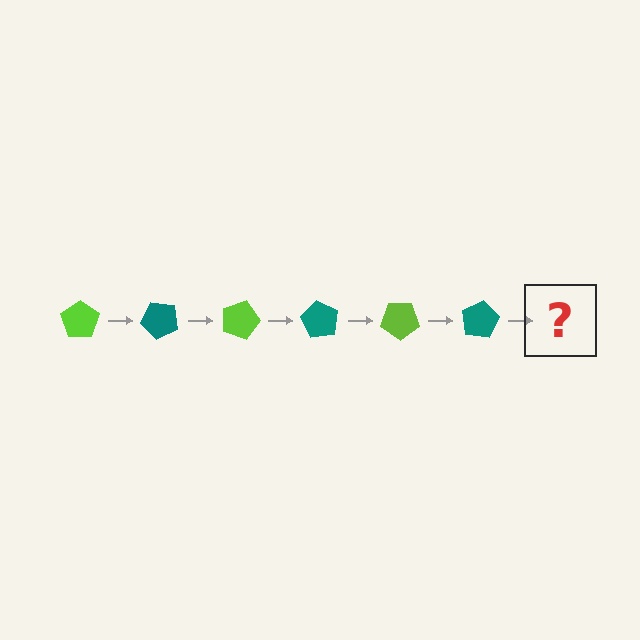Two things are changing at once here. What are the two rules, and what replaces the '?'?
The two rules are that it rotates 45 degrees each step and the color cycles through lime and teal. The '?' should be a lime pentagon, rotated 270 degrees from the start.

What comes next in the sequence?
The next element should be a lime pentagon, rotated 270 degrees from the start.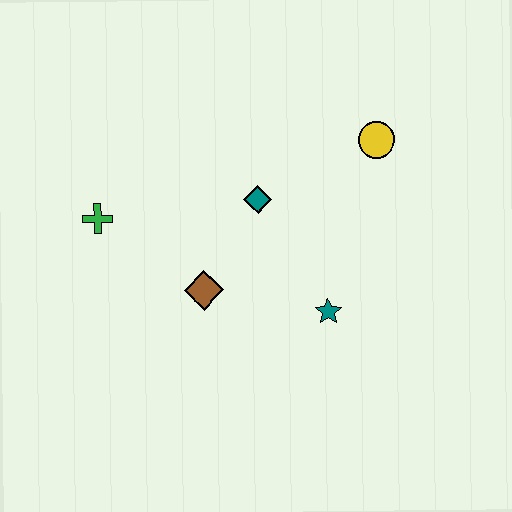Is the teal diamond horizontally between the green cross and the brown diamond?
No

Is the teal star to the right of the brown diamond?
Yes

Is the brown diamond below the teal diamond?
Yes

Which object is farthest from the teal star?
The green cross is farthest from the teal star.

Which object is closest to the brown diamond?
The teal diamond is closest to the brown diamond.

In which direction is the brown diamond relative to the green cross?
The brown diamond is to the right of the green cross.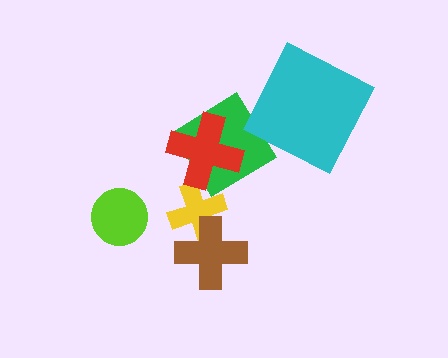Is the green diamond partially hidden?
Yes, it is partially covered by another shape.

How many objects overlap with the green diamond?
1 object overlaps with the green diamond.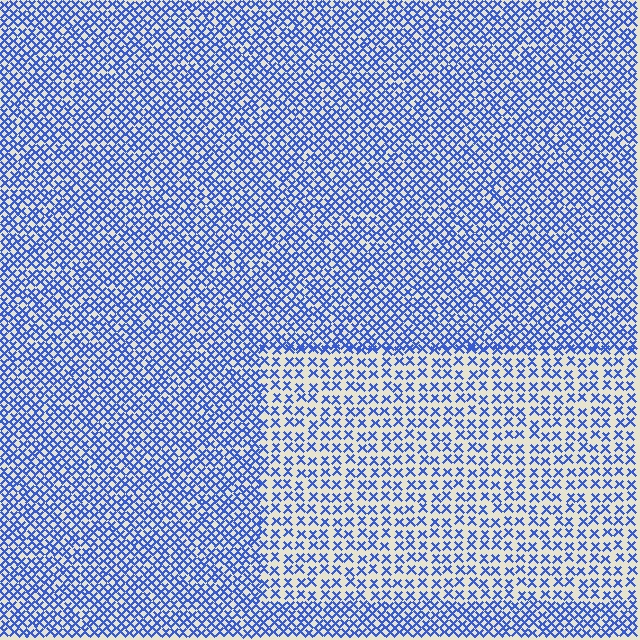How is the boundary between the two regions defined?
The boundary is defined by a change in element density (approximately 1.9x ratio). All elements are the same color, size, and shape.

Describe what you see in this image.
The image contains small blue elements arranged at two different densities. A rectangle-shaped region is visible where the elements are less densely packed than the surrounding area.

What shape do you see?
I see a rectangle.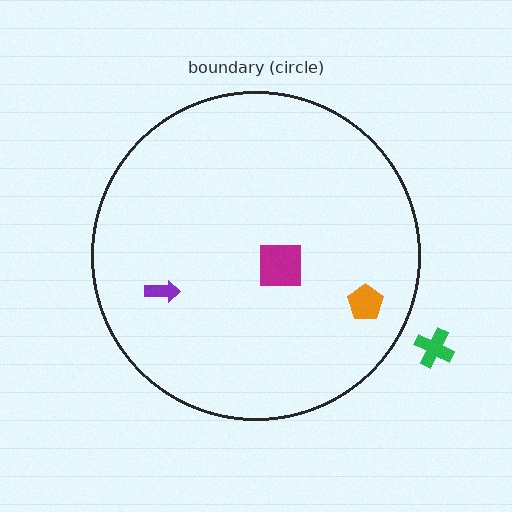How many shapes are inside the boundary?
3 inside, 1 outside.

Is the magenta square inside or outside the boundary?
Inside.